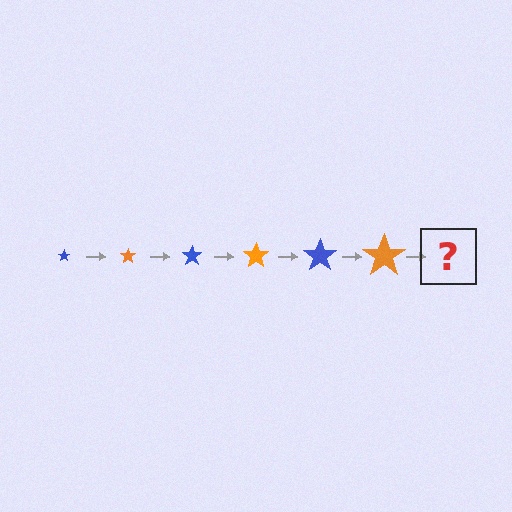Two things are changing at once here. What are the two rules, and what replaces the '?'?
The two rules are that the star grows larger each step and the color cycles through blue and orange. The '?' should be a blue star, larger than the previous one.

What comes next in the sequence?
The next element should be a blue star, larger than the previous one.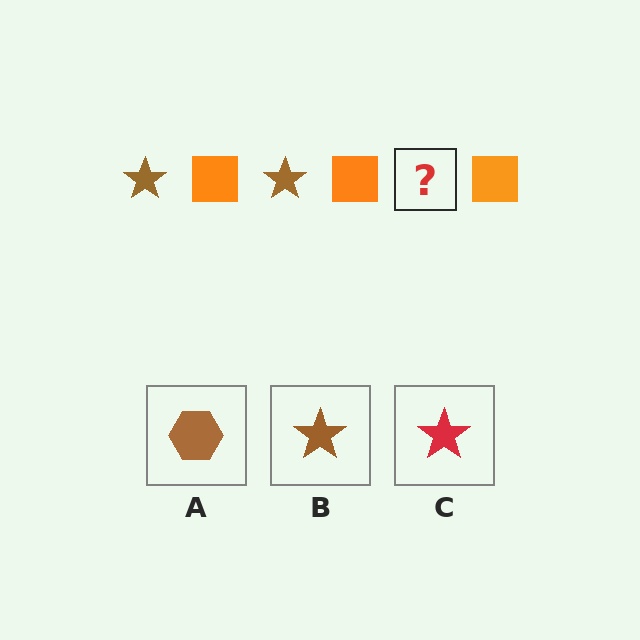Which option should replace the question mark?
Option B.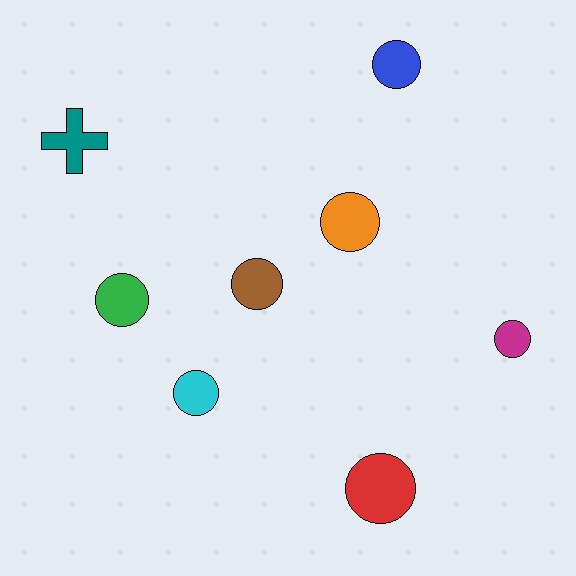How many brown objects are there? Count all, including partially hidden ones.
There is 1 brown object.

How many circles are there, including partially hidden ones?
There are 7 circles.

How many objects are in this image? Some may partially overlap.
There are 8 objects.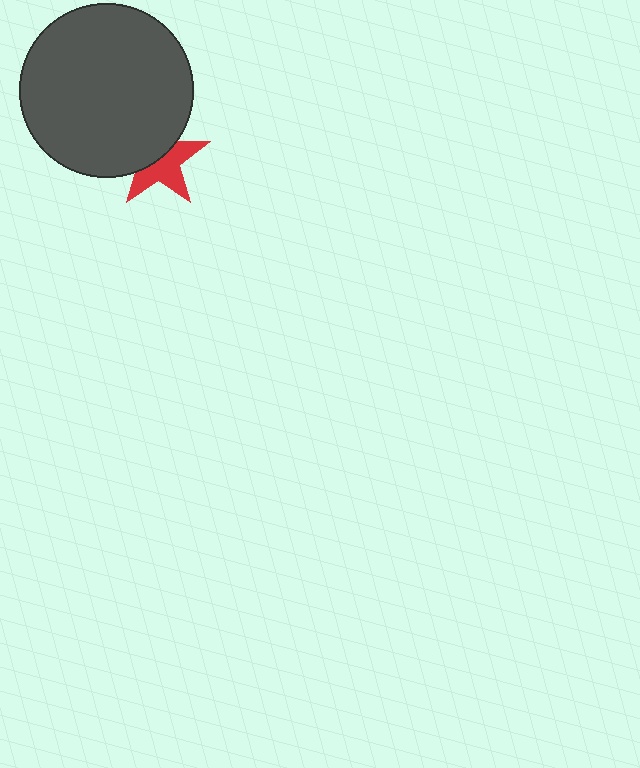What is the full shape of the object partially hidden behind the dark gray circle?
The partially hidden object is a red star.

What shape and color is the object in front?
The object in front is a dark gray circle.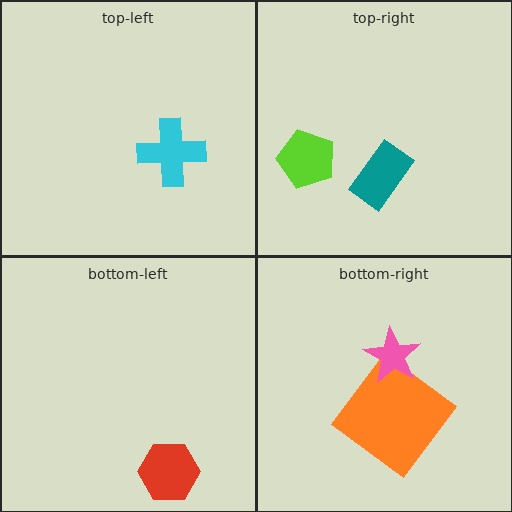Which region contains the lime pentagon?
The top-right region.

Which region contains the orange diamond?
The bottom-right region.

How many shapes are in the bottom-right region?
2.